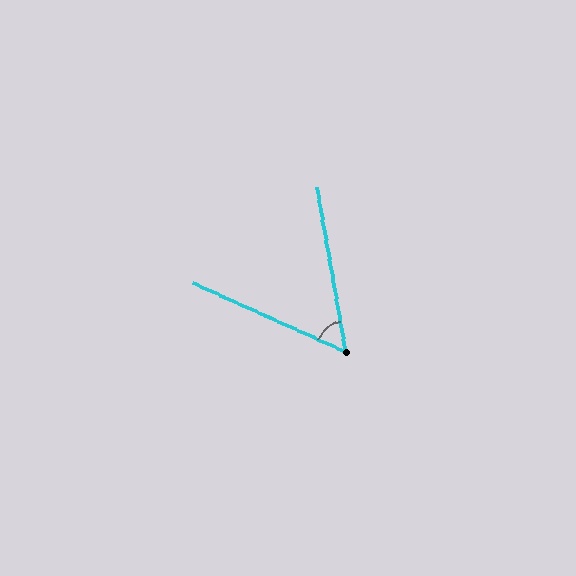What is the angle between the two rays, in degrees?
Approximately 56 degrees.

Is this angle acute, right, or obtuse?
It is acute.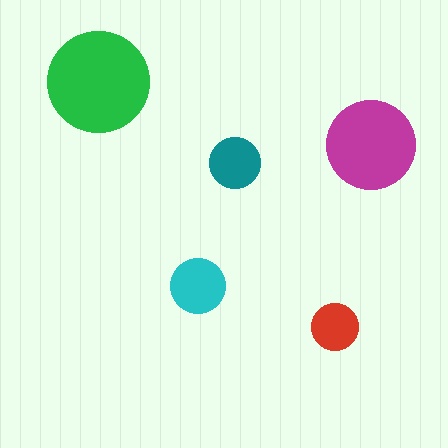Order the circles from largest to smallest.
the green one, the magenta one, the cyan one, the teal one, the red one.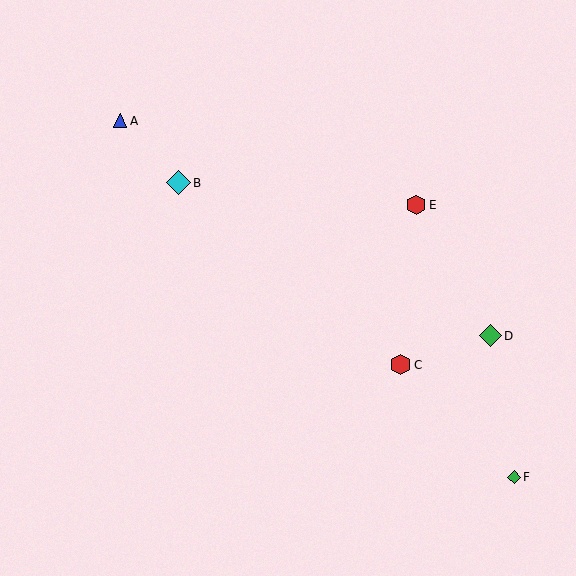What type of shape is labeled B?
Shape B is a cyan diamond.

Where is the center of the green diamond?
The center of the green diamond is at (514, 477).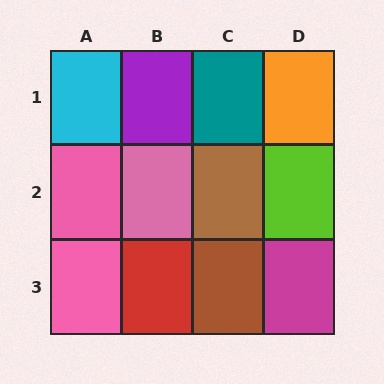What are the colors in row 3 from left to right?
Pink, red, brown, magenta.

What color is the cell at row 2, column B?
Pink.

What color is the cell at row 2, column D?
Lime.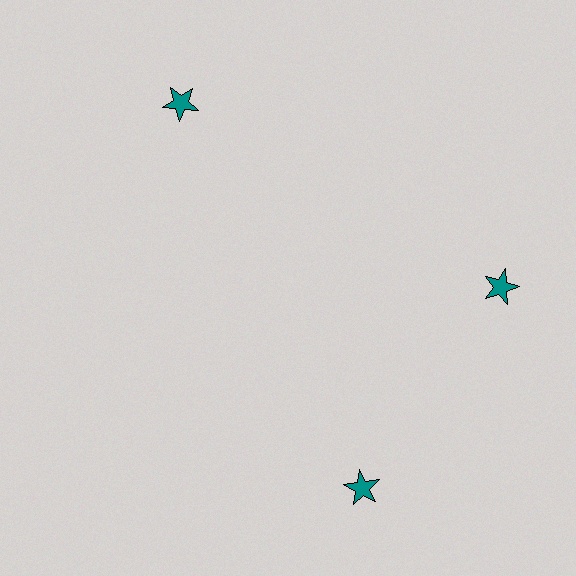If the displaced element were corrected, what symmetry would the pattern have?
It would have 3-fold rotational symmetry — the pattern would map onto itself every 120 degrees.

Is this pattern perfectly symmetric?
No. The 3 teal stars are arranged in a ring, but one element near the 7 o'clock position is rotated out of alignment along the ring, breaking the 3-fold rotational symmetry.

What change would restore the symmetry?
The symmetry would be restored by rotating it back into even spacing with its neighbors so that all 3 stars sit at equal angles and equal distance from the center.